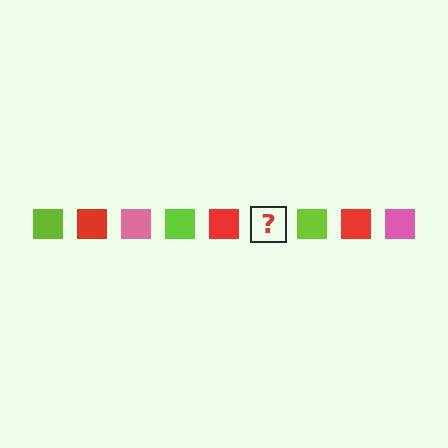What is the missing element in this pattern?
The missing element is a pink square.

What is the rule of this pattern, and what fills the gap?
The rule is that the pattern cycles through lime, red, pink squares. The gap should be filled with a pink square.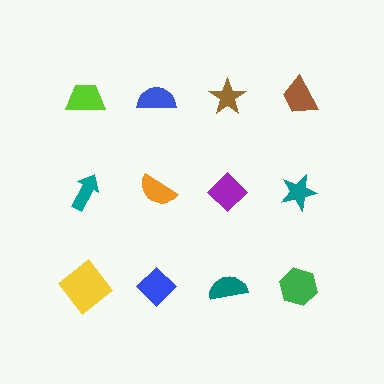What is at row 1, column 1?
A lime trapezoid.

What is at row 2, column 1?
A teal arrow.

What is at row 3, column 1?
A yellow diamond.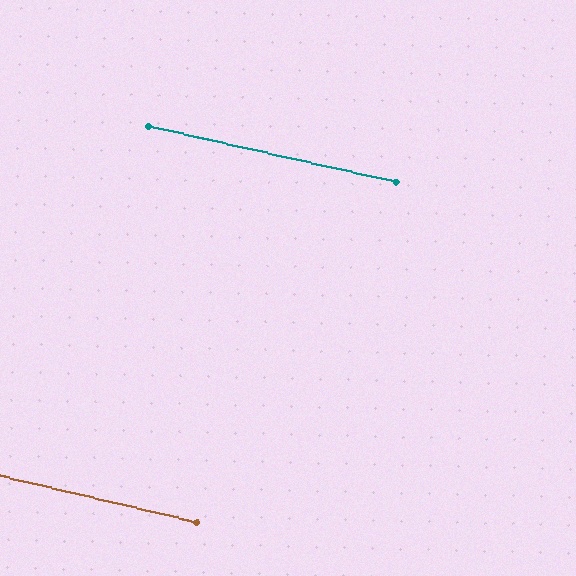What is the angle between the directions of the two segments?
Approximately 0 degrees.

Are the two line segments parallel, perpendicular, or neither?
Parallel — their directions differ by only 0.5°.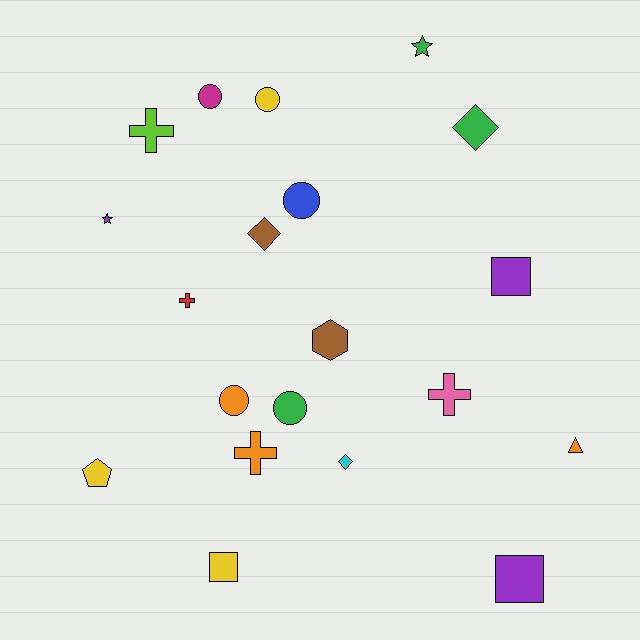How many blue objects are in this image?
There is 1 blue object.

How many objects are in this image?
There are 20 objects.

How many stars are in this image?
There are 2 stars.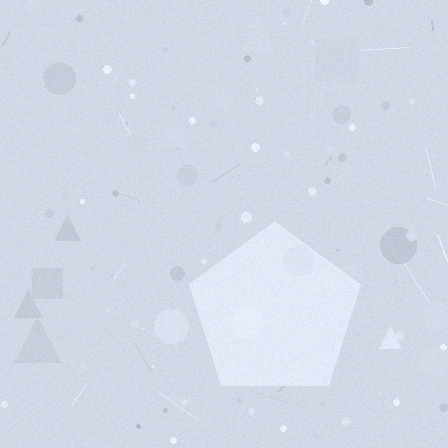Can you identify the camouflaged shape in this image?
The camouflaged shape is a pentagon.